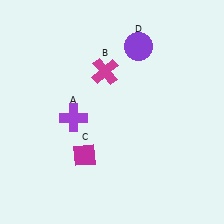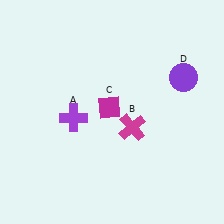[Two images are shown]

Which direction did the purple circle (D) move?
The purple circle (D) moved right.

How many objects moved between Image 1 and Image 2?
3 objects moved between the two images.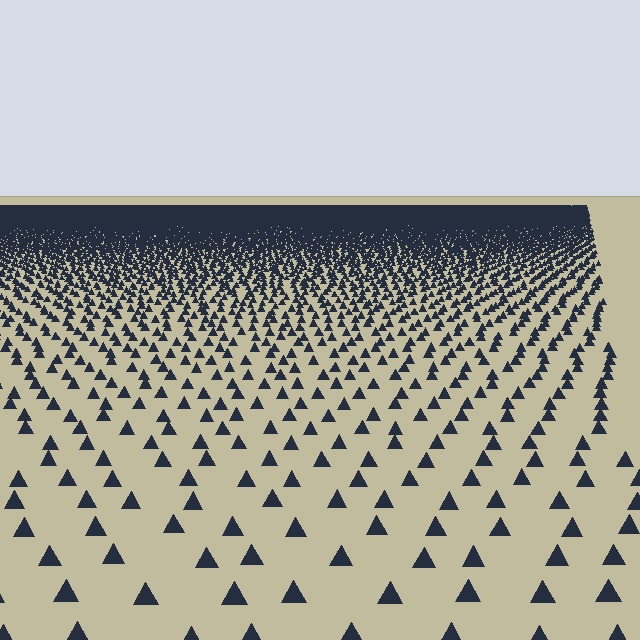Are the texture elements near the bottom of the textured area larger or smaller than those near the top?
Larger. Near the bottom, elements are closer to the viewer and appear at a bigger on-screen size.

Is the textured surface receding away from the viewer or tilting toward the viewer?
The surface is receding away from the viewer. Texture elements get smaller and denser toward the top.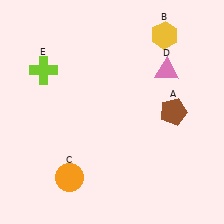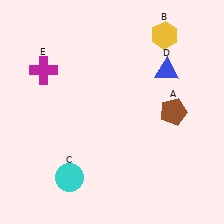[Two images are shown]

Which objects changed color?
C changed from orange to cyan. D changed from pink to blue. E changed from lime to magenta.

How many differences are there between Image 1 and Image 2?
There are 3 differences between the two images.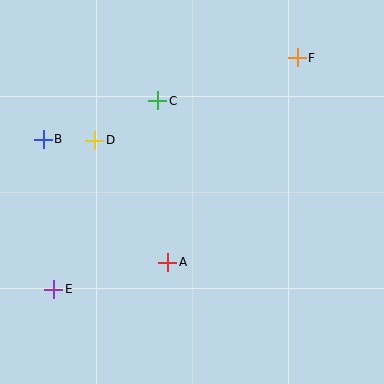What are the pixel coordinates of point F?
Point F is at (297, 58).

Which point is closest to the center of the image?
Point A at (168, 262) is closest to the center.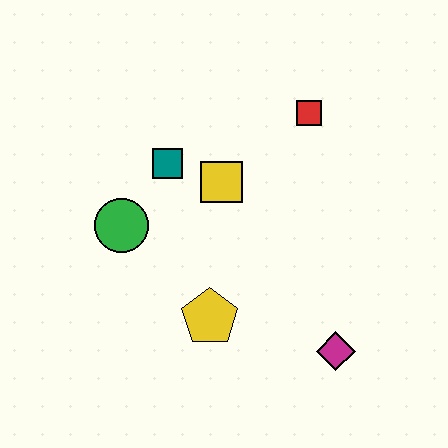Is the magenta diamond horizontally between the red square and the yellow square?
No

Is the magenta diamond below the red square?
Yes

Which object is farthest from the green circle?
The magenta diamond is farthest from the green circle.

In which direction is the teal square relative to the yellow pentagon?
The teal square is above the yellow pentagon.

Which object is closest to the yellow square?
The teal square is closest to the yellow square.